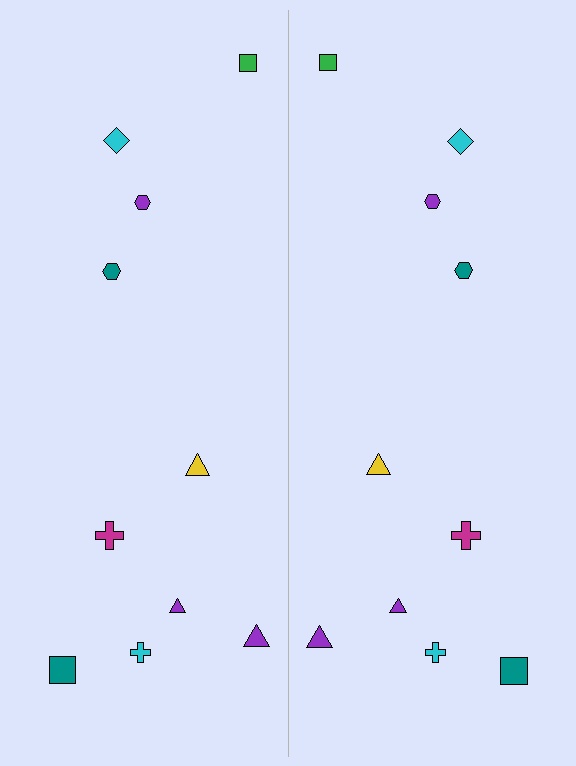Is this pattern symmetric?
Yes, this pattern has bilateral (reflection) symmetry.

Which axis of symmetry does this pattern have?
The pattern has a vertical axis of symmetry running through the center of the image.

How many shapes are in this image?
There are 20 shapes in this image.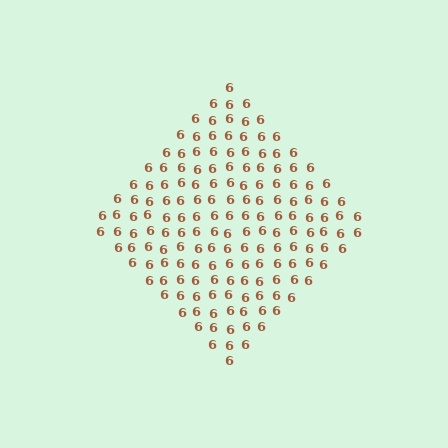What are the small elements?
The small elements are digit 6's.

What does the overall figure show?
The overall figure shows a diamond.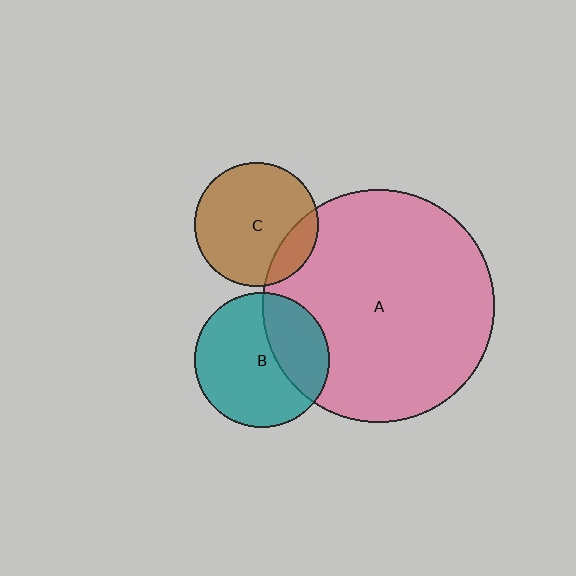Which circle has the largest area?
Circle A (pink).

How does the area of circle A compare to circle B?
Approximately 3.0 times.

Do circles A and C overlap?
Yes.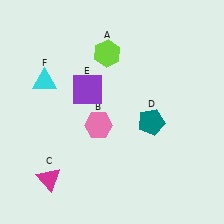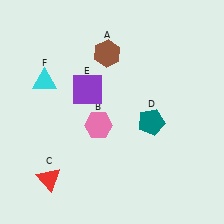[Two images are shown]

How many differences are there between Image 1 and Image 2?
There are 2 differences between the two images.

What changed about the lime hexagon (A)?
In Image 1, A is lime. In Image 2, it changed to brown.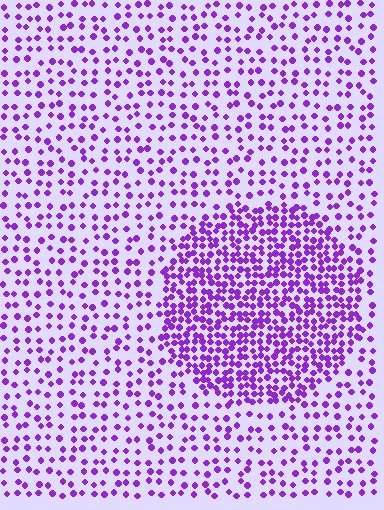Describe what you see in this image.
The image contains small purple elements arranged at two different densities. A circle-shaped region is visible where the elements are more densely packed than the surrounding area.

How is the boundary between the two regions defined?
The boundary is defined by a change in element density (approximately 2.3x ratio). All elements are the same color, size, and shape.